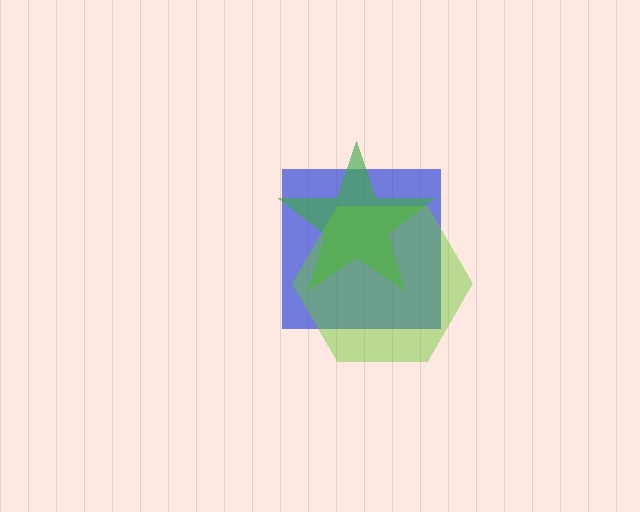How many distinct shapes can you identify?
There are 3 distinct shapes: a blue square, a green star, a lime hexagon.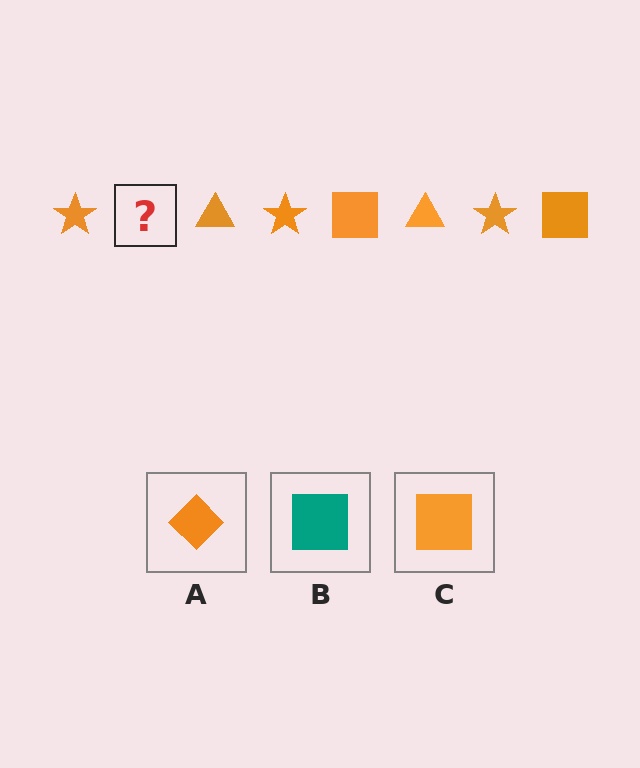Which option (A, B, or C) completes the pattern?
C.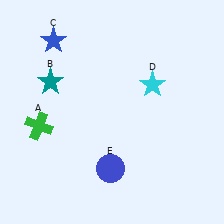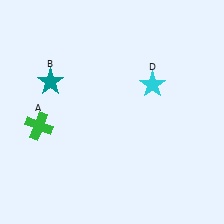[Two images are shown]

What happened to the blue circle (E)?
The blue circle (E) was removed in Image 2. It was in the bottom-left area of Image 1.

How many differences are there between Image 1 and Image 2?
There are 2 differences between the two images.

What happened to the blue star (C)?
The blue star (C) was removed in Image 2. It was in the top-left area of Image 1.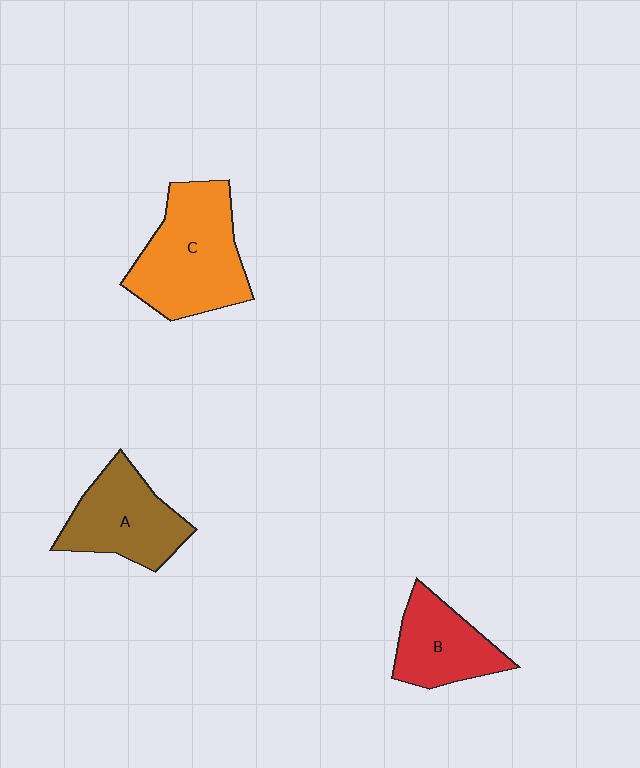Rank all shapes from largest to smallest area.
From largest to smallest: C (orange), A (brown), B (red).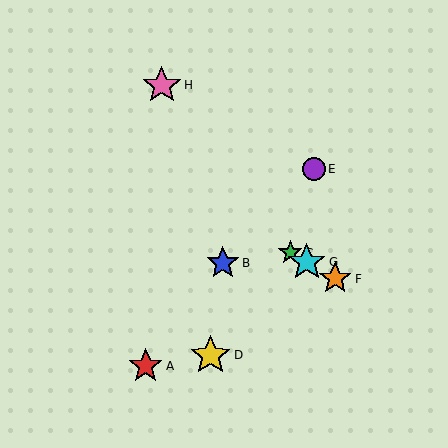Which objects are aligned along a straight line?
Objects C, F, G are aligned along a straight line.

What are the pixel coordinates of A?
Object A is at (146, 366).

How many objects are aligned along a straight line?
3 objects (C, F, G) are aligned along a straight line.